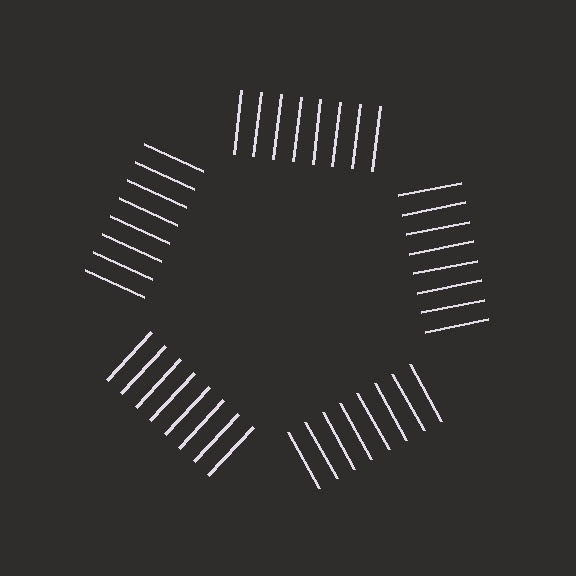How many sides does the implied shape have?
5 sides — the line-ends trace a pentagon.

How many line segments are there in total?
40 — 8 along each of the 5 edges.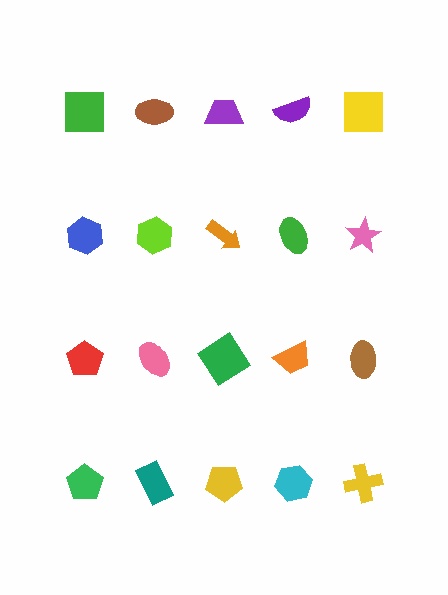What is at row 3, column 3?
A green diamond.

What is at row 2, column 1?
A blue hexagon.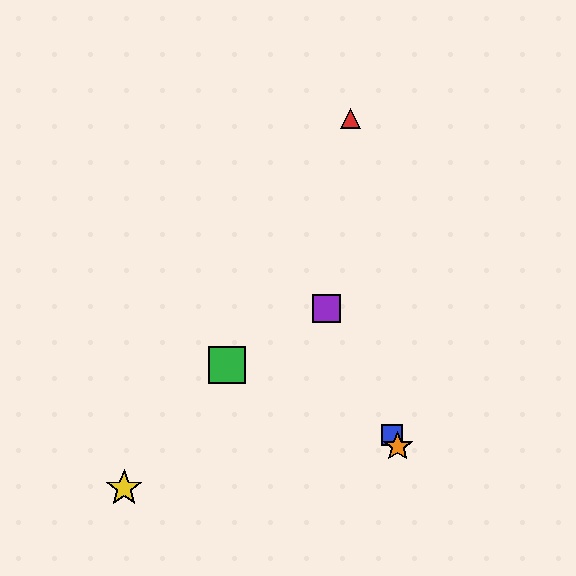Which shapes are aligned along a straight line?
The blue square, the purple square, the orange star are aligned along a straight line.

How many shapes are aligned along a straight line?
3 shapes (the blue square, the purple square, the orange star) are aligned along a straight line.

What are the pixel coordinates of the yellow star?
The yellow star is at (124, 488).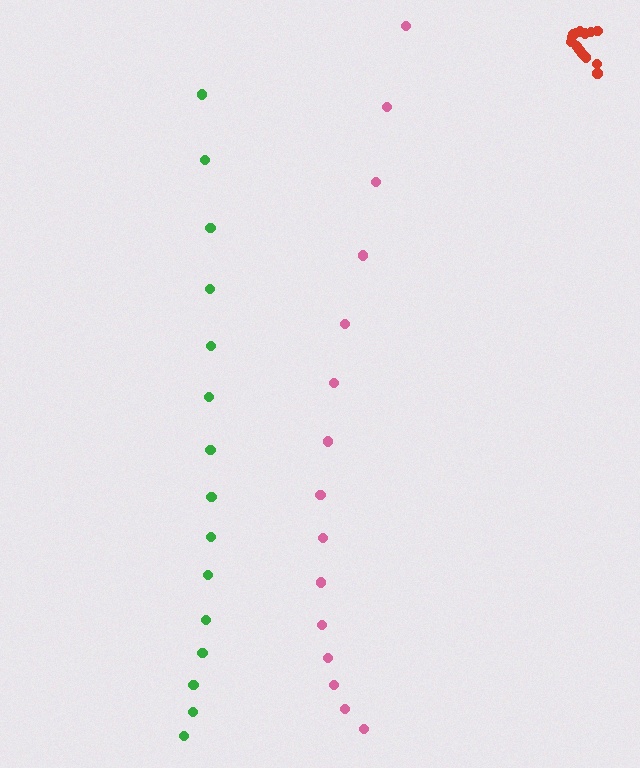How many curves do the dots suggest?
There are 3 distinct paths.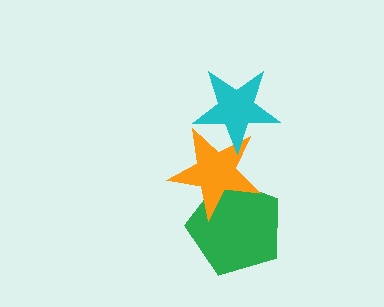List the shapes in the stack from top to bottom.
From top to bottom: the cyan star, the orange star, the green pentagon.